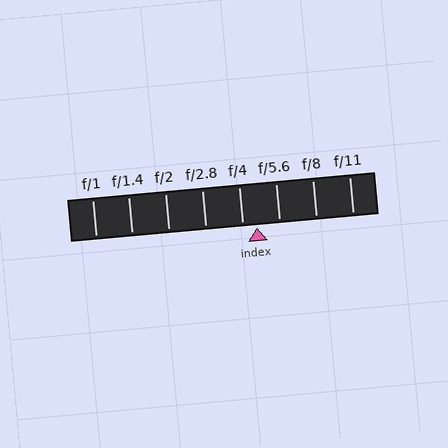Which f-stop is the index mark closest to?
The index mark is closest to f/4.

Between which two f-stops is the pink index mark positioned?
The index mark is between f/4 and f/5.6.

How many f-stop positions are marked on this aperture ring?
There are 8 f-stop positions marked.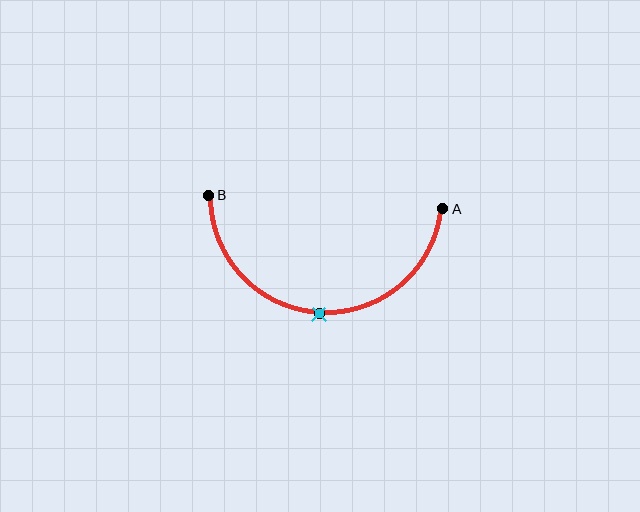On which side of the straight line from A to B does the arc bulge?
The arc bulges below the straight line connecting A and B.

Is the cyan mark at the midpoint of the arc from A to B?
Yes. The cyan mark lies on the arc at equal arc-length from both A and B — it is the arc midpoint.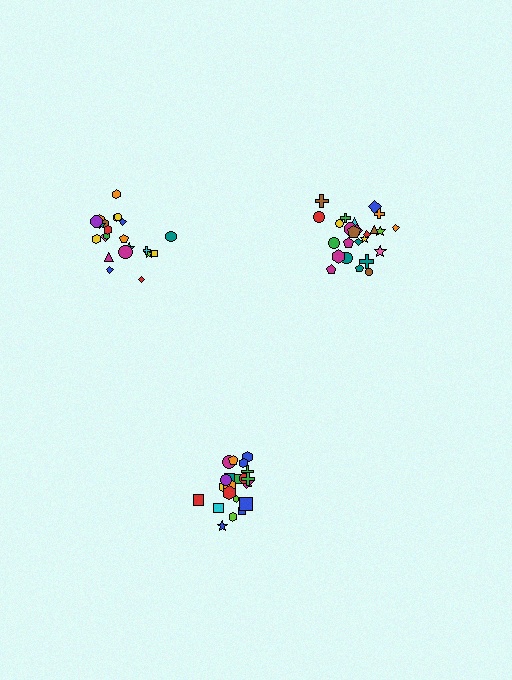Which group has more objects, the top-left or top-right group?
The top-right group.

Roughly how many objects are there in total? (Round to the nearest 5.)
Roughly 70 objects in total.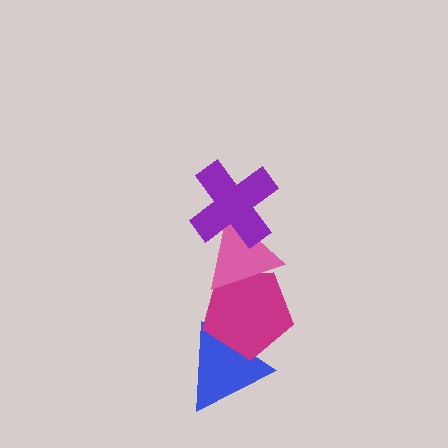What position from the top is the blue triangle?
The blue triangle is 4th from the top.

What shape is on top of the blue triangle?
The magenta pentagon is on top of the blue triangle.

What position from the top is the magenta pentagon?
The magenta pentagon is 3rd from the top.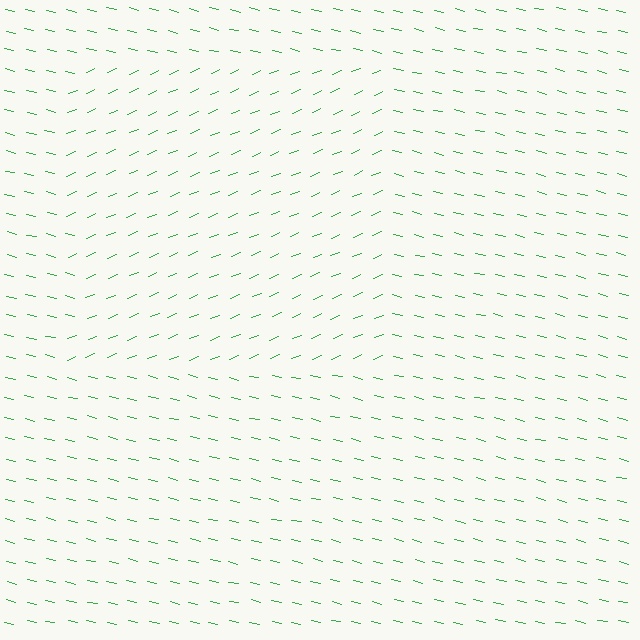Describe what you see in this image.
The image is filled with small green line segments. A rectangle region in the image has lines oriented differently from the surrounding lines, creating a visible texture boundary.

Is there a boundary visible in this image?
Yes, there is a texture boundary formed by a change in line orientation.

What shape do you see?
I see a rectangle.